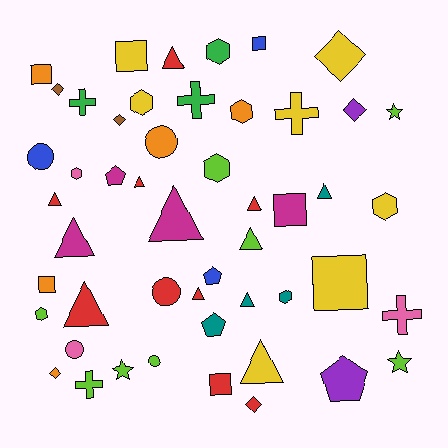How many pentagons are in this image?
There are 4 pentagons.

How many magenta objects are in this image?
There are 4 magenta objects.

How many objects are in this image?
There are 50 objects.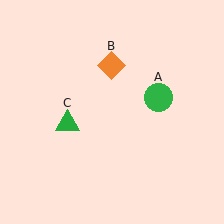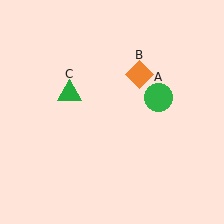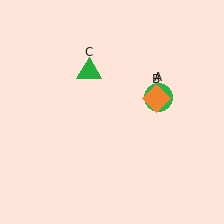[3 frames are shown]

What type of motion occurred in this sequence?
The orange diamond (object B), green triangle (object C) rotated clockwise around the center of the scene.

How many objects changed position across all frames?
2 objects changed position: orange diamond (object B), green triangle (object C).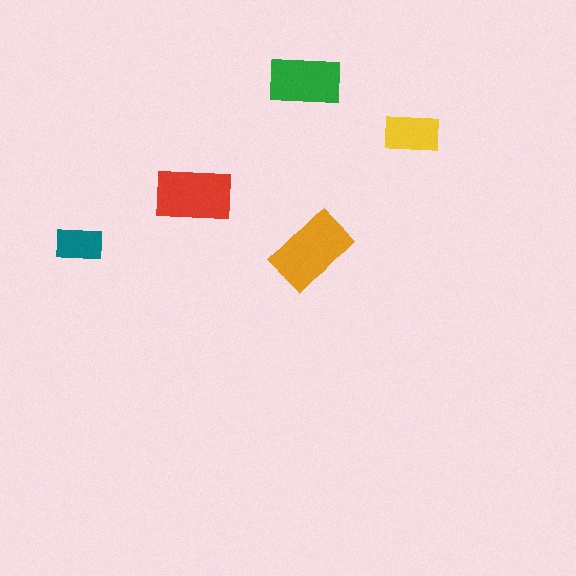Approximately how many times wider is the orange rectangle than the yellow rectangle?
About 1.5 times wider.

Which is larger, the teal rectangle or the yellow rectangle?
The yellow one.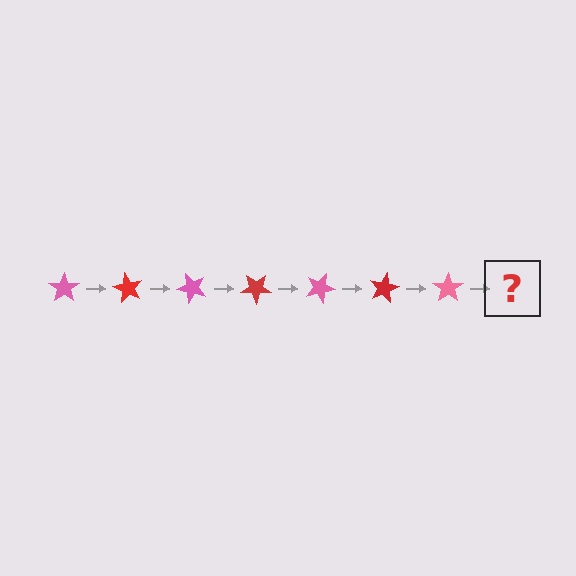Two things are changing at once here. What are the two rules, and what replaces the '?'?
The two rules are that it rotates 60 degrees each step and the color cycles through pink and red. The '?' should be a red star, rotated 420 degrees from the start.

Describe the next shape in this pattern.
It should be a red star, rotated 420 degrees from the start.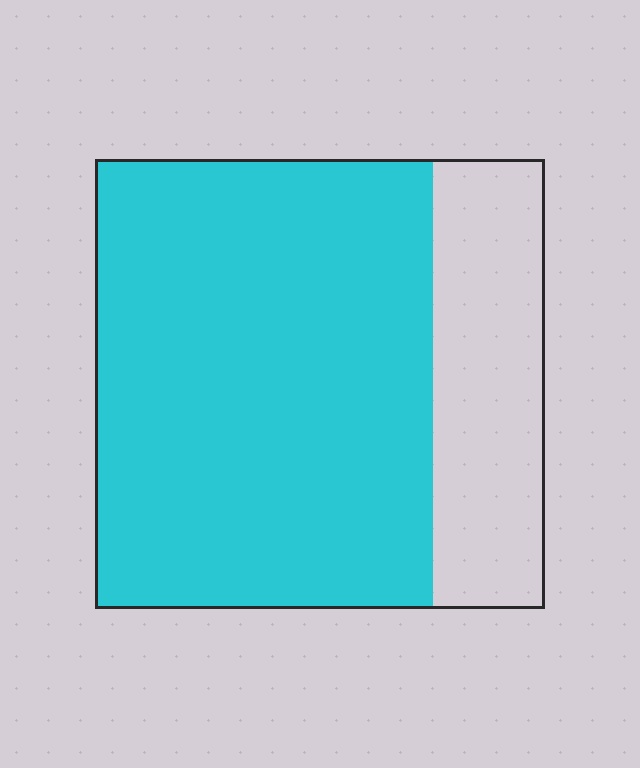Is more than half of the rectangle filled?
Yes.